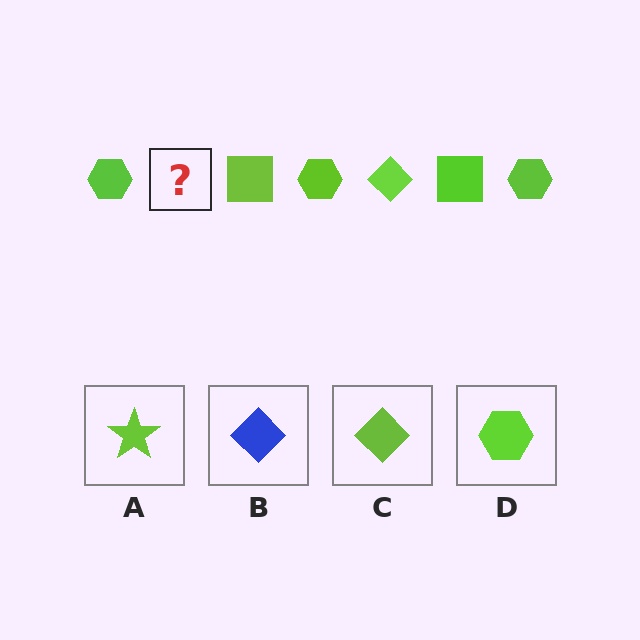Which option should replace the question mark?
Option C.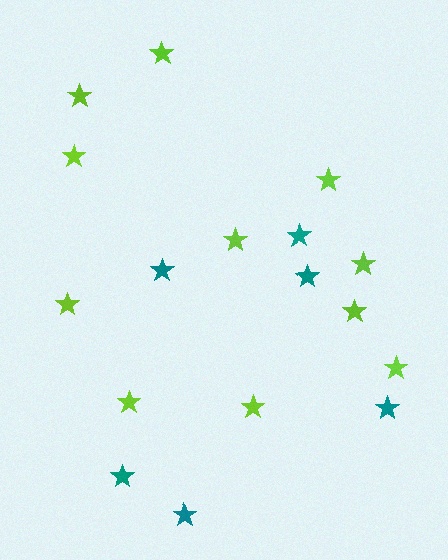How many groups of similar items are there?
There are 2 groups: one group of lime stars (11) and one group of teal stars (6).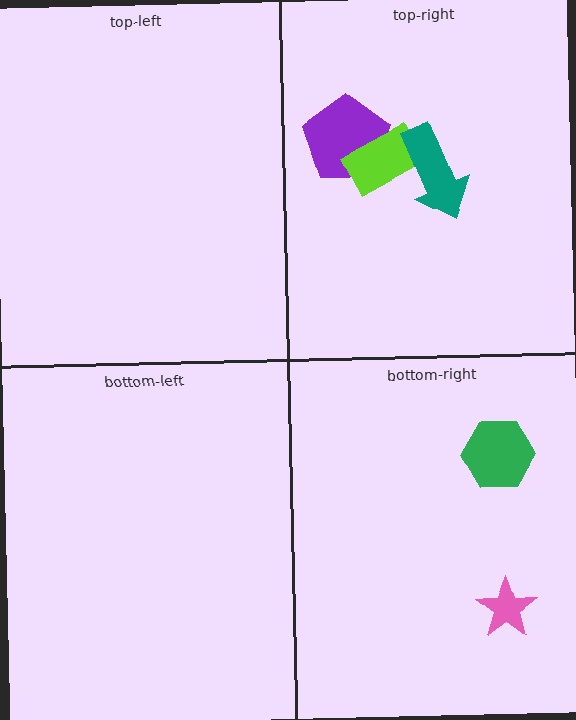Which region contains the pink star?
The bottom-right region.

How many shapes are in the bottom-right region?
2.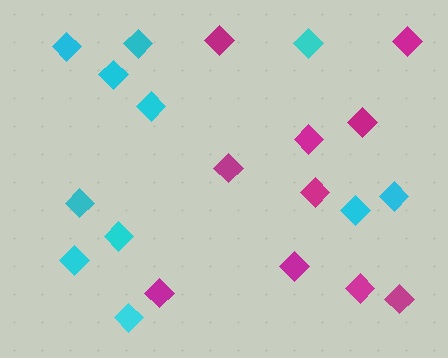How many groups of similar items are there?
There are 2 groups: one group of cyan diamonds (11) and one group of magenta diamonds (10).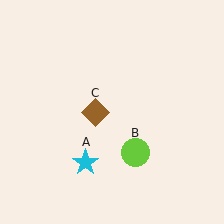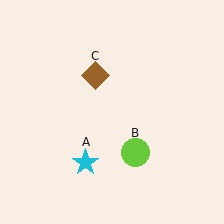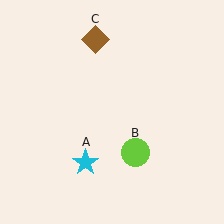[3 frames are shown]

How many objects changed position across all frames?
1 object changed position: brown diamond (object C).